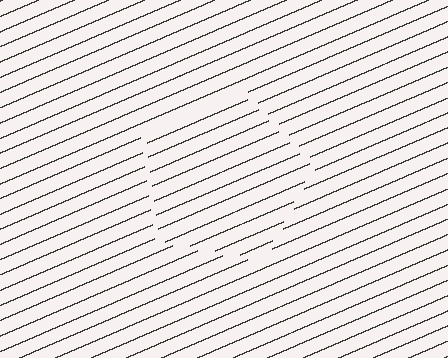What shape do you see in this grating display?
An illusory pentagon. The interior of the shape contains the same grating, shifted by half a period — the contour is defined by the phase discontinuity where line-ends from the inner and outer gratings abut.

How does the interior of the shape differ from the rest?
The interior of the shape contains the same grating, shifted by half a period — the contour is defined by the phase discontinuity where line-ends from the inner and outer gratings abut.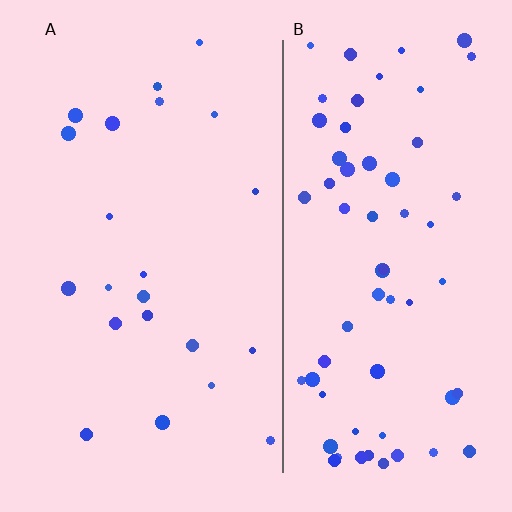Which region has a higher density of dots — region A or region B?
B (the right).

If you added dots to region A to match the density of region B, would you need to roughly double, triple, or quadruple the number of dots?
Approximately triple.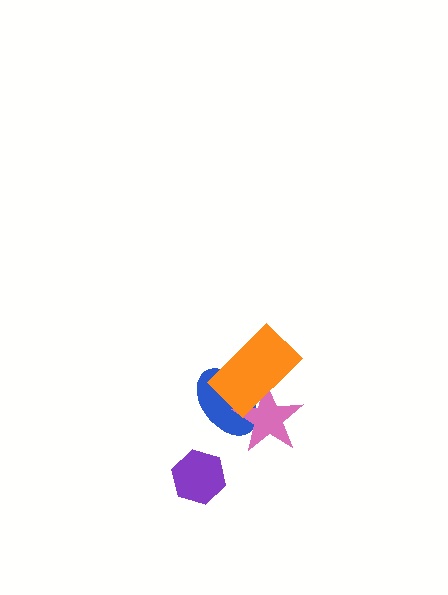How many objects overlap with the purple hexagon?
0 objects overlap with the purple hexagon.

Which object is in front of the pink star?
The orange rectangle is in front of the pink star.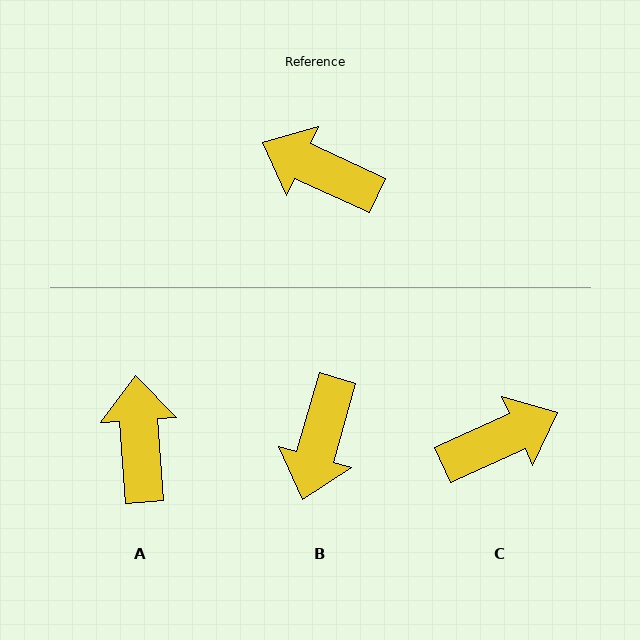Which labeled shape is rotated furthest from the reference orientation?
C, about 131 degrees away.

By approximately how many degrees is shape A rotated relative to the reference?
Approximately 61 degrees clockwise.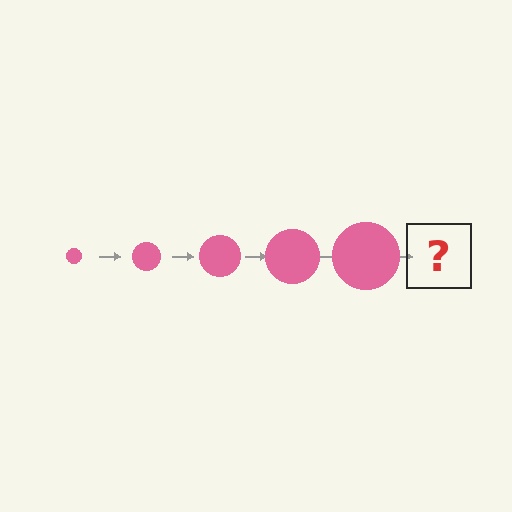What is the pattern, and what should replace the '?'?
The pattern is that the circle gets progressively larger each step. The '?' should be a pink circle, larger than the previous one.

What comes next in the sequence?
The next element should be a pink circle, larger than the previous one.